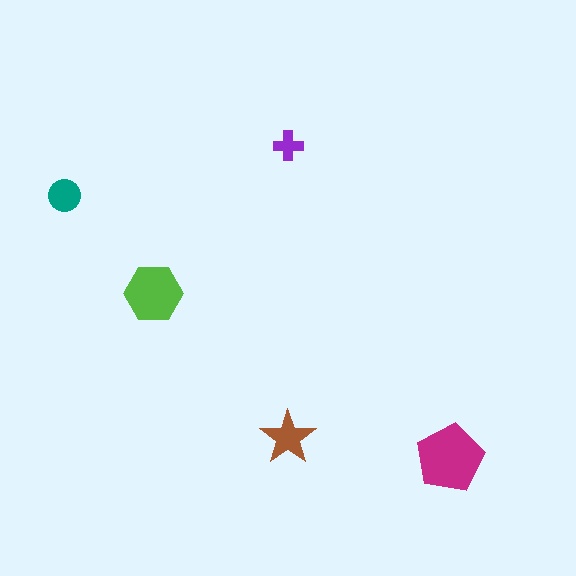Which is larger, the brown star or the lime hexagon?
The lime hexagon.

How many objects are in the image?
There are 5 objects in the image.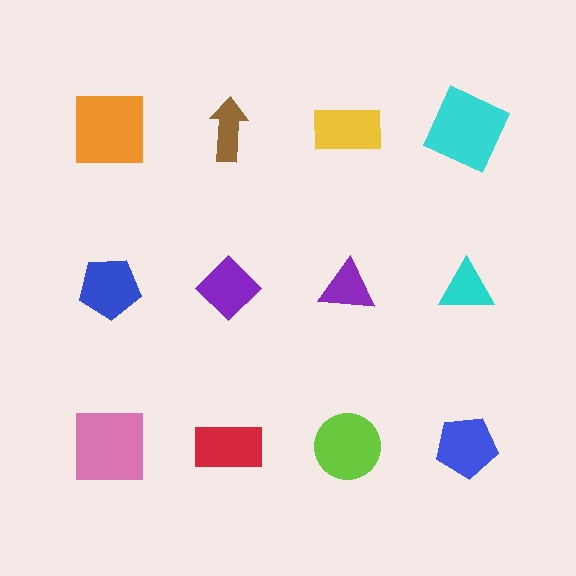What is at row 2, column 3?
A purple triangle.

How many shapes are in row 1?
4 shapes.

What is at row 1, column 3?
A yellow rectangle.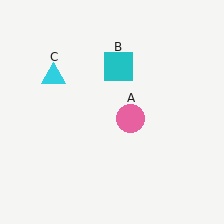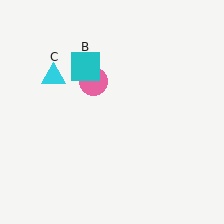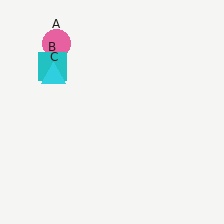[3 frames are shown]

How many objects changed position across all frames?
2 objects changed position: pink circle (object A), cyan square (object B).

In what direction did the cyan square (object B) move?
The cyan square (object B) moved left.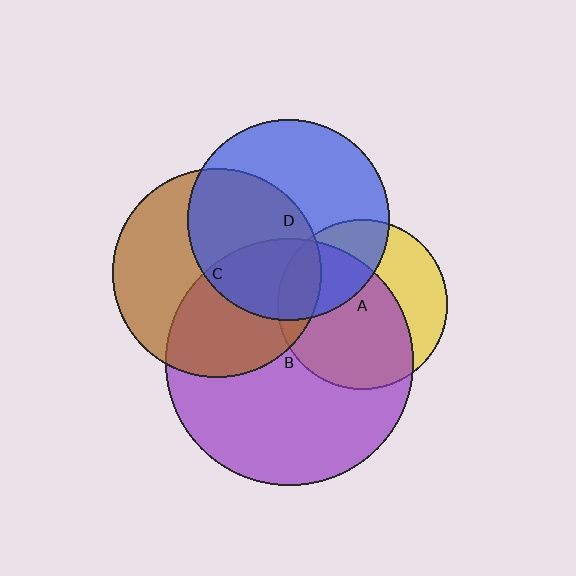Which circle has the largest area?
Circle B (purple).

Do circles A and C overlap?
Yes.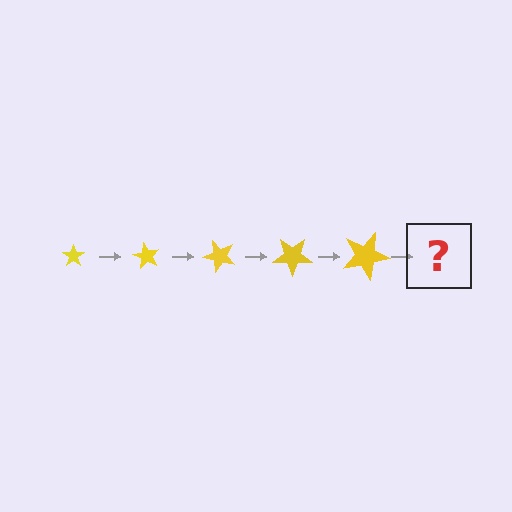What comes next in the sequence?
The next element should be a star, larger than the previous one and rotated 300 degrees from the start.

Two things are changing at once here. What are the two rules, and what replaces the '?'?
The two rules are that the star grows larger each step and it rotates 60 degrees each step. The '?' should be a star, larger than the previous one and rotated 300 degrees from the start.